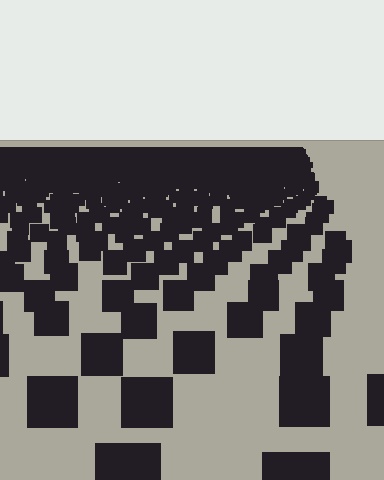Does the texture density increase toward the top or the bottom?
Density increases toward the top.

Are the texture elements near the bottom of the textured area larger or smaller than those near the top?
Larger. Near the bottom, elements are closer to the viewer and appear at a bigger on-screen size.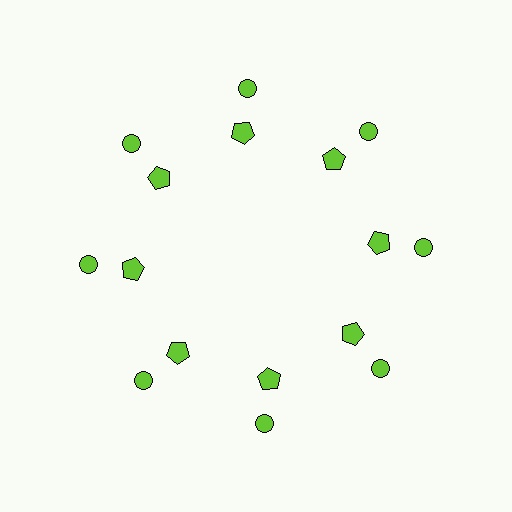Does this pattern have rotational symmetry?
Yes, this pattern has 8-fold rotational symmetry. It looks the same after rotating 45 degrees around the center.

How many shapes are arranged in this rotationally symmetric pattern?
There are 16 shapes, arranged in 8 groups of 2.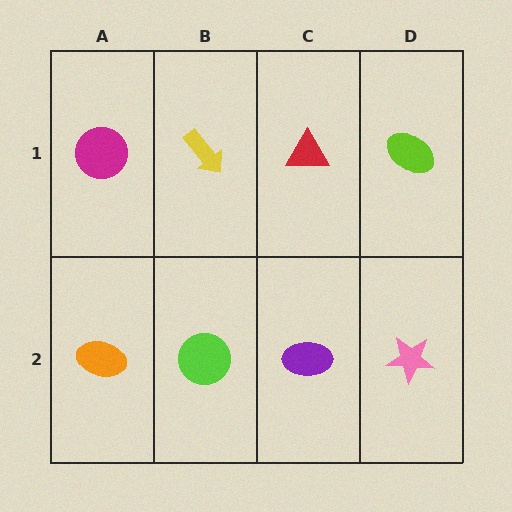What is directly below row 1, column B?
A lime circle.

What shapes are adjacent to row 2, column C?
A red triangle (row 1, column C), a lime circle (row 2, column B), a pink star (row 2, column D).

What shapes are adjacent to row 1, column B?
A lime circle (row 2, column B), a magenta circle (row 1, column A), a red triangle (row 1, column C).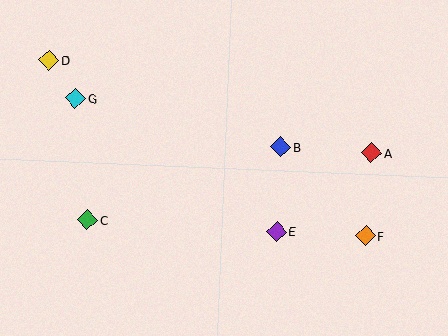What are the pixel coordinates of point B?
Point B is at (281, 147).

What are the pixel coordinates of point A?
Point A is at (372, 153).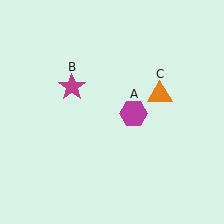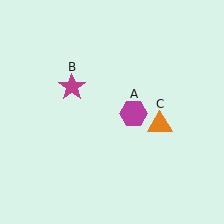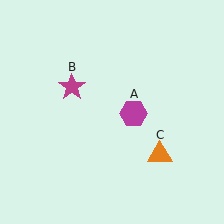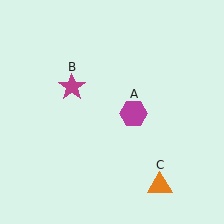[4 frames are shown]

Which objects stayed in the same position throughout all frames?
Magenta hexagon (object A) and magenta star (object B) remained stationary.